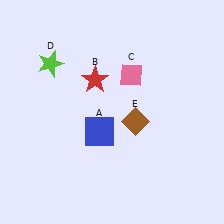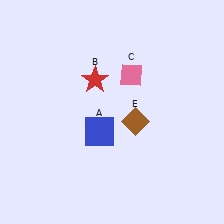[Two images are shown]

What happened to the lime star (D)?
The lime star (D) was removed in Image 2. It was in the top-left area of Image 1.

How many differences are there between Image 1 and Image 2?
There is 1 difference between the two images.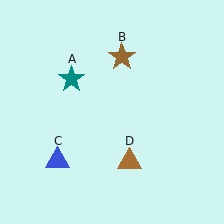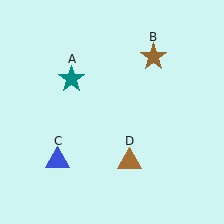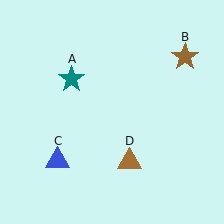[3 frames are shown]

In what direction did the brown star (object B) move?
The brown star (object B) moved right.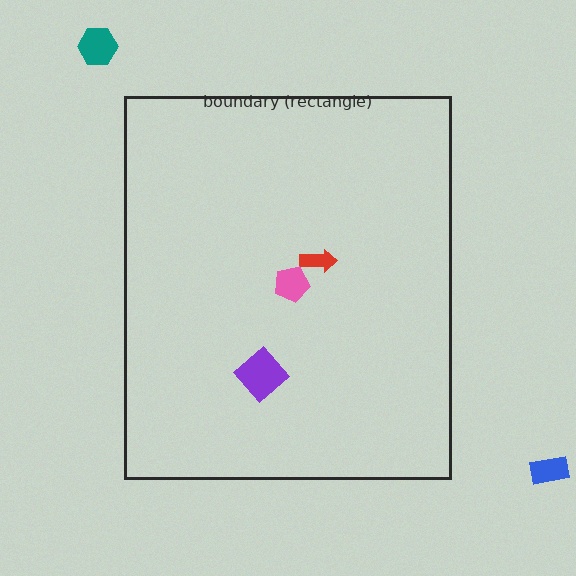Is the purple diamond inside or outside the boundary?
Inside.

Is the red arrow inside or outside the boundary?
Inside.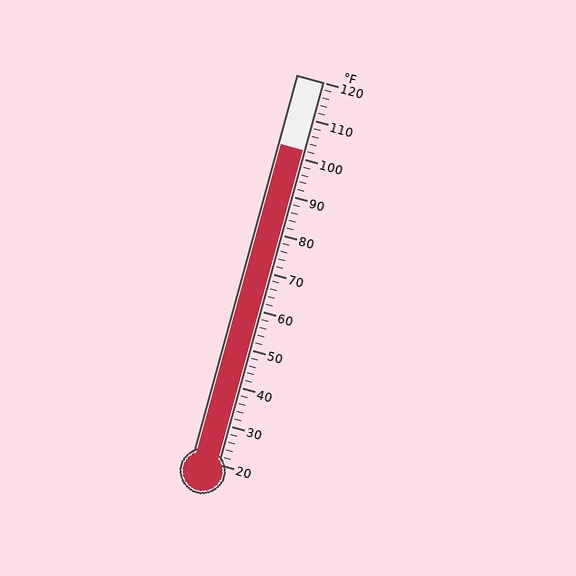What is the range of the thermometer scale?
The thermometer scale ranges from 20°F to 120°F.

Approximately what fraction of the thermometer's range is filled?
The thermometer is filled to approximately 80% of its range.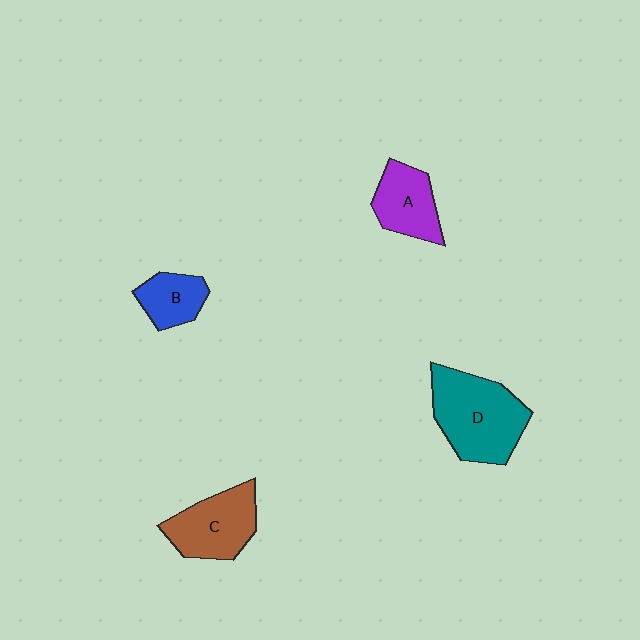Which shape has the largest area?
Shape D (teal).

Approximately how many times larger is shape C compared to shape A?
Approximately 1.3 times.